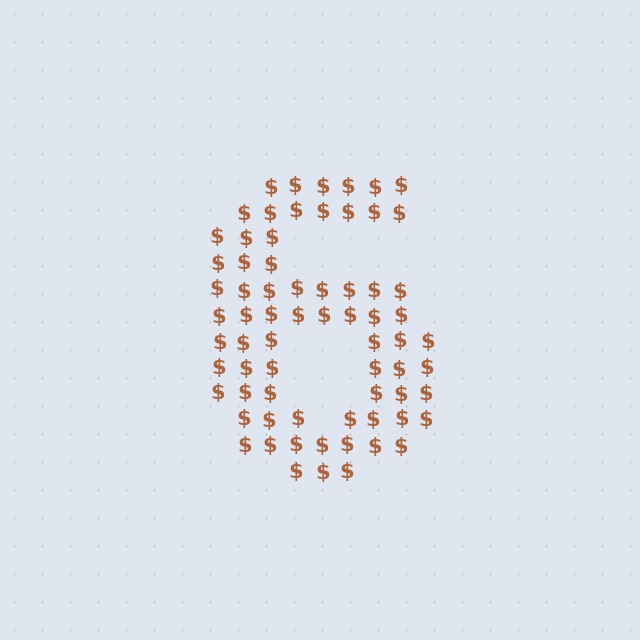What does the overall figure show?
The overall figure shows the digit 6.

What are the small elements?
The small elements are dollar signs.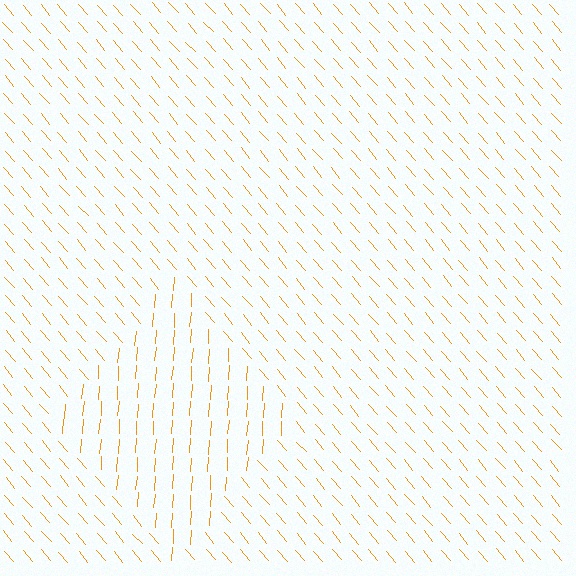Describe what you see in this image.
The image is filled with small orange line segments. A diamond region in the image has lines oriented differently from the surrounding lines, creating a visible texture boundary.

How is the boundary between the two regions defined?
The boundary is defined purely by a change in line orientation (approximately 45 degrees difference). All lines are the same color and thickness.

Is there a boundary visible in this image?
Yes, there is a texture boundary formed by a change in line orientation.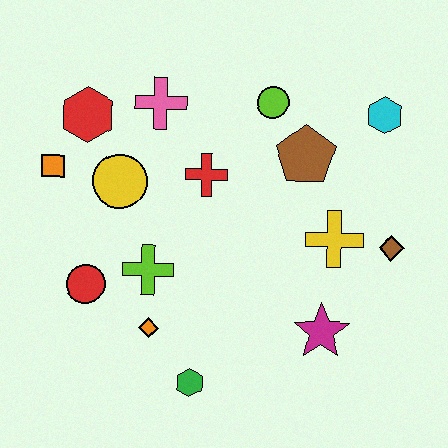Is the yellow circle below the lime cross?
No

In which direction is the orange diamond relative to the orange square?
The orange diamond is below the orange square.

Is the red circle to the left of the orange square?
No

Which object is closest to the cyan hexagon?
The brown pentagon is closest to the cyan hexagon.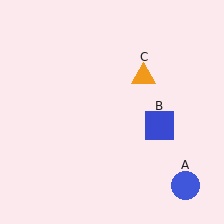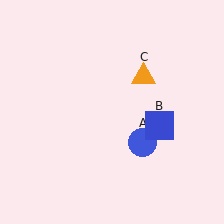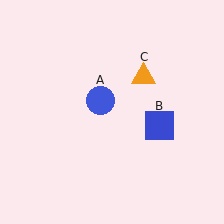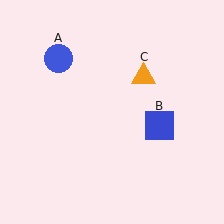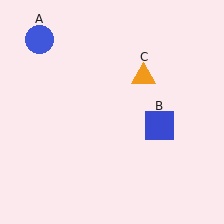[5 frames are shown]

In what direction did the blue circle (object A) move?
The blue circle (object A) moved up and to the left.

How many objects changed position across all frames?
1 object changed position: blue circle (object A).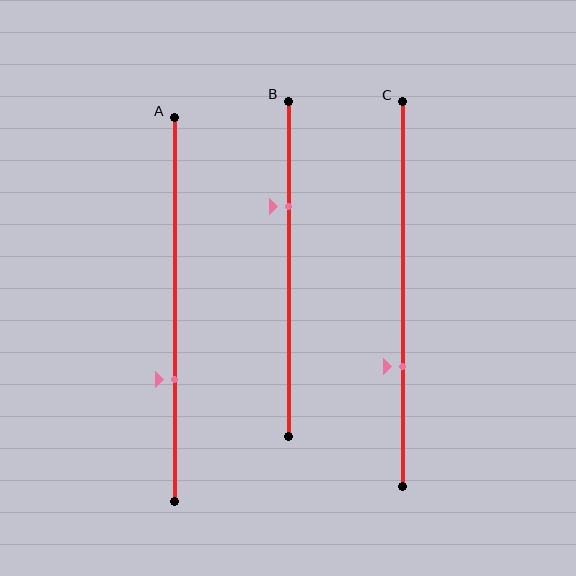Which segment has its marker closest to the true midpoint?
Segment A has its marker closest to the true midpoint.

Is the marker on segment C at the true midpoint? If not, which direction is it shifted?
No, the marker on segment C is shifted downward by about 19% of the segment length.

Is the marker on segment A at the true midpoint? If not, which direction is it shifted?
No, the marker on segment A is shifted downward by about 18% of the segment length.